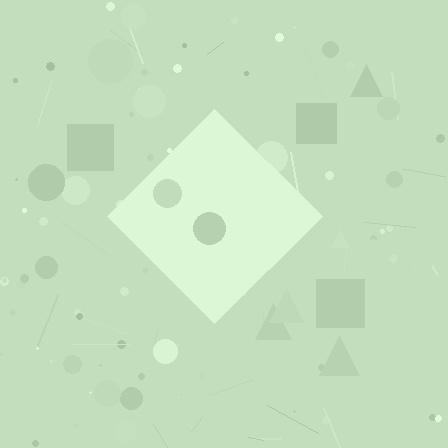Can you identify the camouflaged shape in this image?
The camouflaged shape is a diamond.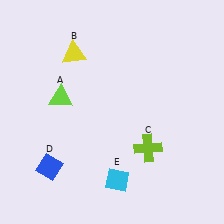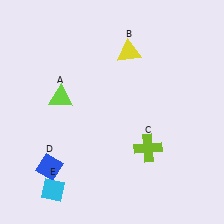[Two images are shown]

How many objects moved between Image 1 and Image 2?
2 objects moved between the two images.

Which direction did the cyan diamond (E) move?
The cyan diamond (E) moved left.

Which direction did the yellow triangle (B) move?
The yellow triangle (B) moved right.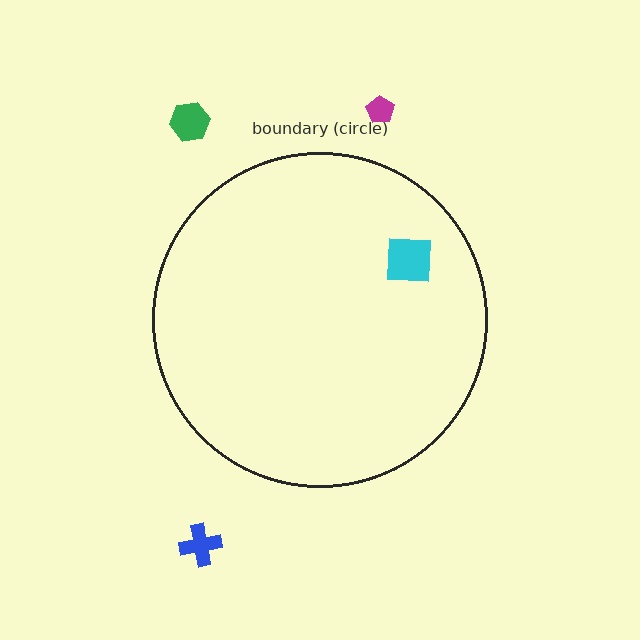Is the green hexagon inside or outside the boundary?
Outside.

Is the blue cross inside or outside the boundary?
Outside.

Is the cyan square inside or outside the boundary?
Inside.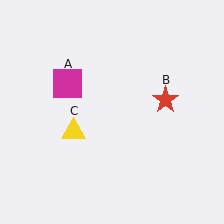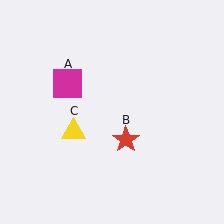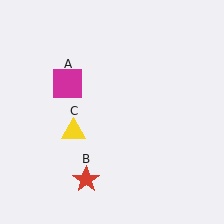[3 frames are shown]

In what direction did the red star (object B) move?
The red star (object B) moved down and to the left.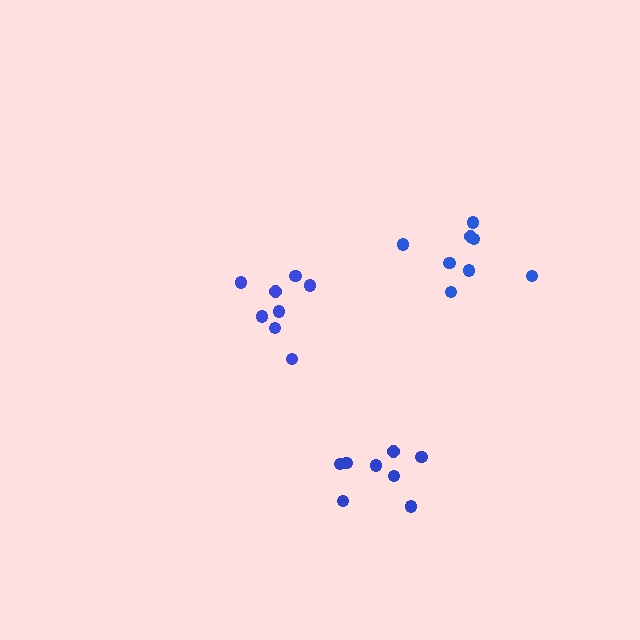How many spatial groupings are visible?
There are 3 spatial groupings.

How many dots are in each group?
Group 1: 8 dots, Group 2: 8 dots, Group 3: 8 dots (24 total).